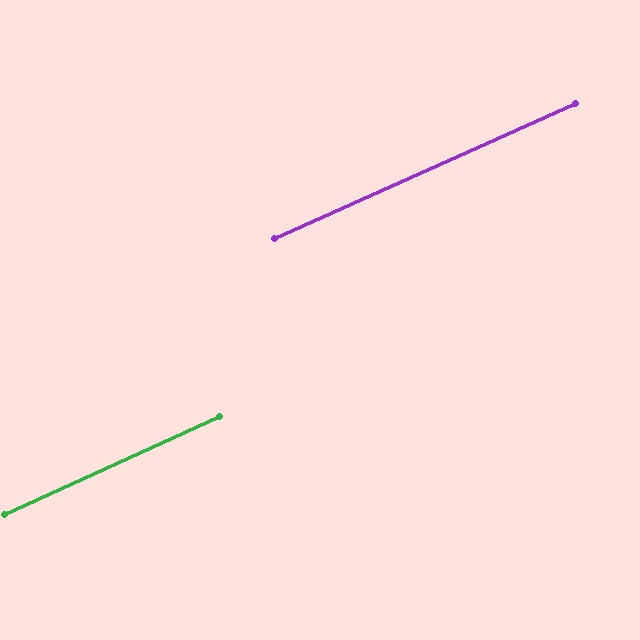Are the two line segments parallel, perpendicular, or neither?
Parallel — their directions differ by only 0.3°.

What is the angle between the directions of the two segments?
Approximately 0 degrees.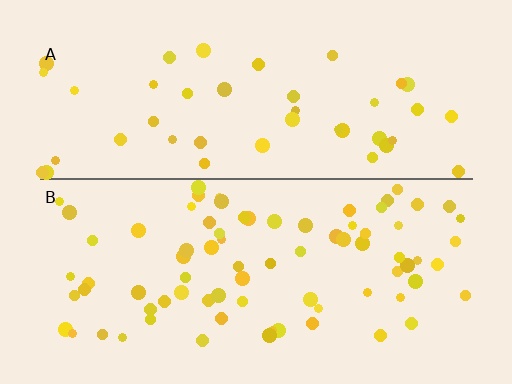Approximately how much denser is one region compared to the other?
Approximately 1.8× — region B over region A.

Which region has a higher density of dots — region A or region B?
B (the bottom).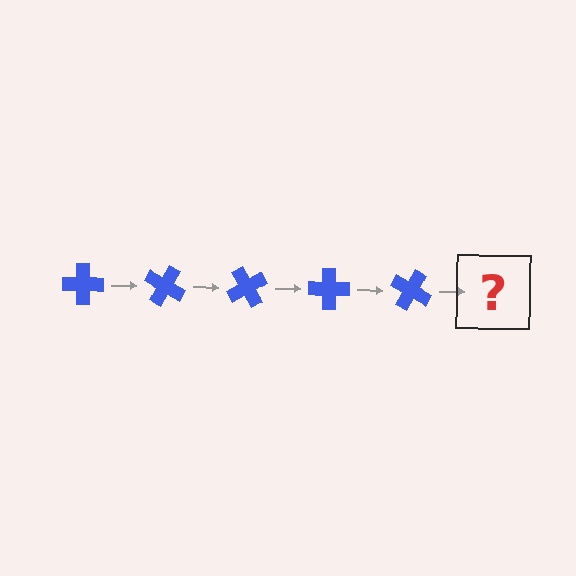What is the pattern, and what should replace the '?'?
The pattern is that the cross rotates 30 degrees each step. The '?' should be a blue cross rotated 150 degrees.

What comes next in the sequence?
The next element should be a blue cross rotated 150 degrees.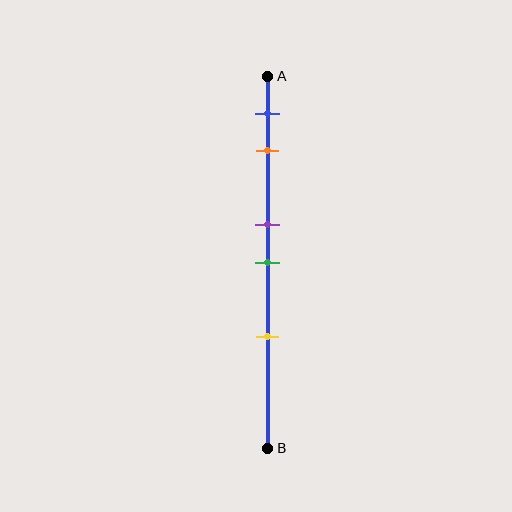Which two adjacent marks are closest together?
The purple and green marks are the closest adjacent pair.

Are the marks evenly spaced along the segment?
No, the marks are not evenly spaced.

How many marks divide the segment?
There are 5 marks dividing the segment.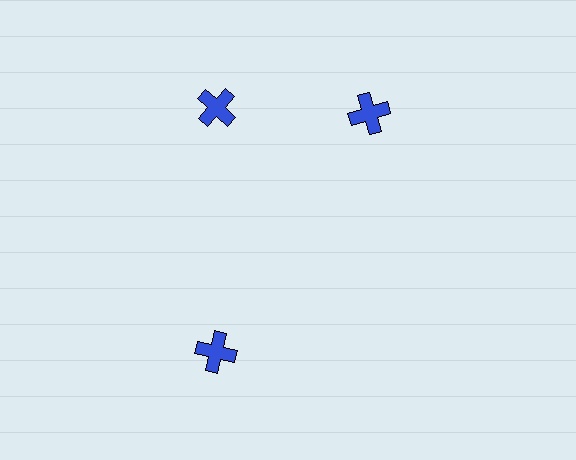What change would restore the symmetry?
The symmetry would be restored by rotating it back into even spacing with its neighbors so that all 3 crosses sit at equal angles and equal distance from the center.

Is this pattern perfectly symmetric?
No. The 3 blue crosses are arranged in a ring, but one element near the 3 o'clock position is rotated out of alignment along the ring, breaking the 3-fold rotational symmetry.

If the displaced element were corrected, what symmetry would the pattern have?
It would have 3-fold rotational symmetry — the pattern would map onto itself every 120 degrees.